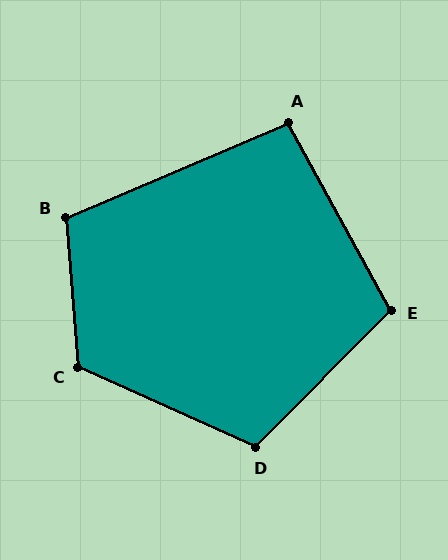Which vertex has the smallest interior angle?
A, at approximately 96 degrees.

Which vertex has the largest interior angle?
C, at approximately 119 degrees.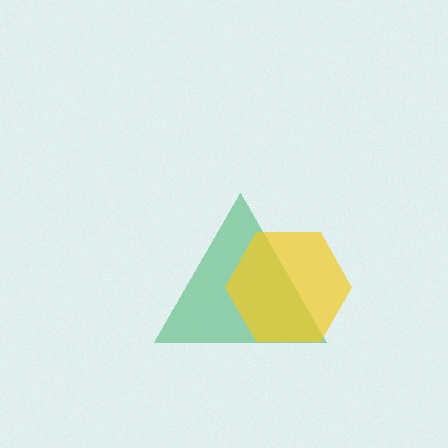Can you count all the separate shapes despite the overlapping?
Yes, there are 2 separate shapes.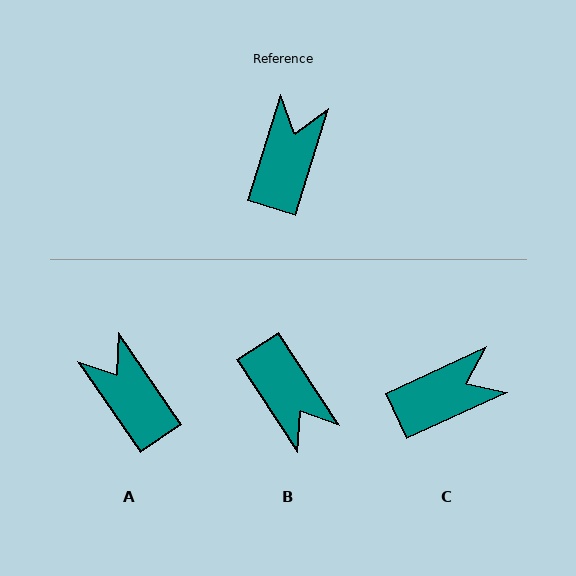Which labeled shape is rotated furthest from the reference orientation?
B, about 130 degrees away.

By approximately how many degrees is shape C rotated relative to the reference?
Approximately 48 degrees clockwise.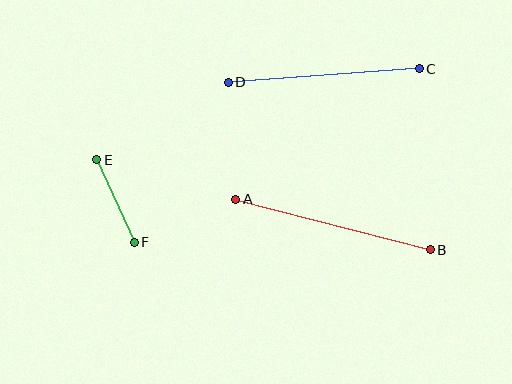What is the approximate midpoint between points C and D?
The midpoint is at approximately (324, 76) pixels.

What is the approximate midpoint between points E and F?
The midpoint is at approximately (116, 201) pixels.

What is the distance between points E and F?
The distance is approximately 90 pixels.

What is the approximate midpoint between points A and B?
The midpoint is at approximately (333, 225) pixels.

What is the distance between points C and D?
The distance is approximately 191 pixels.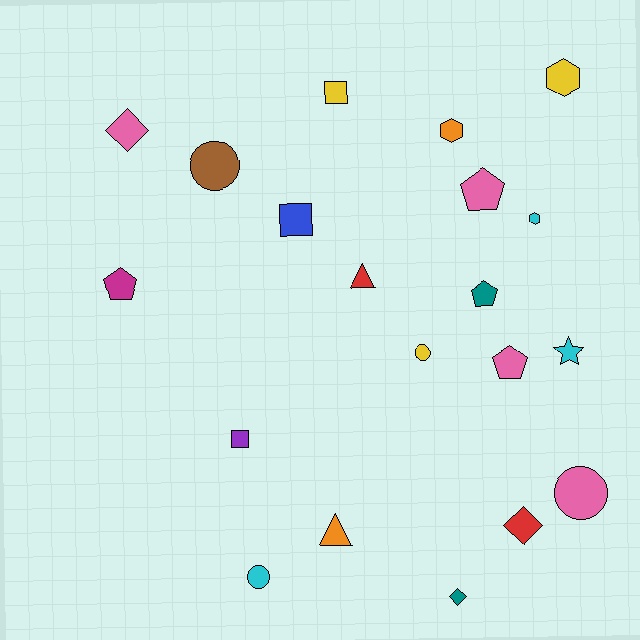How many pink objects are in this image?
There are 4 pink objects.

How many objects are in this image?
There are 20 objects.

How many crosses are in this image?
There are no crosses.